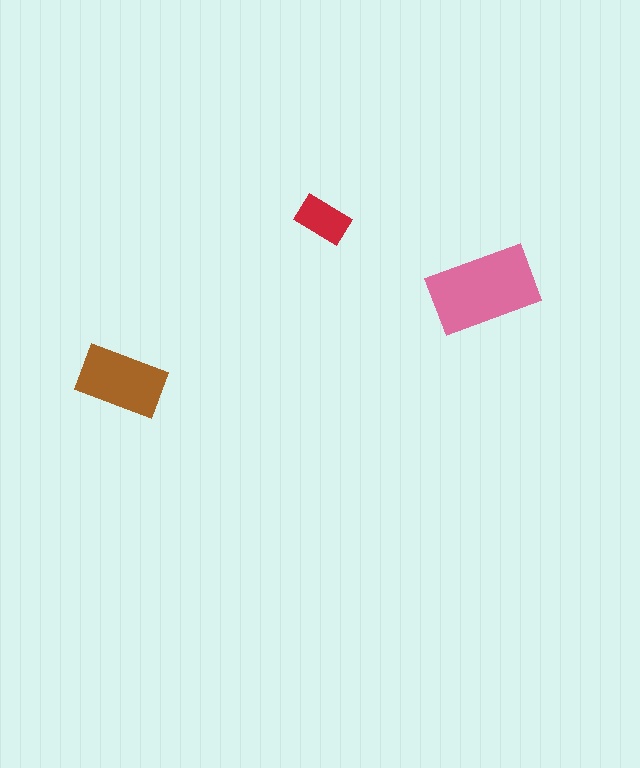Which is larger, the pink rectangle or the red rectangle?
The pink one.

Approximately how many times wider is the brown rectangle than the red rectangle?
About 1.5 times wider.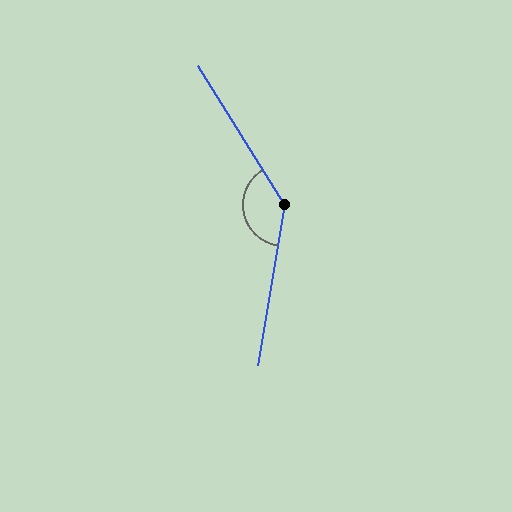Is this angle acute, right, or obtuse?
It is obtuse.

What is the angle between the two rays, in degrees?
Approximately 139 degrees.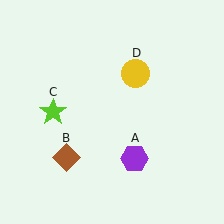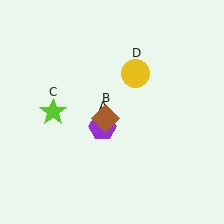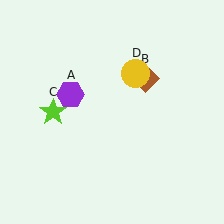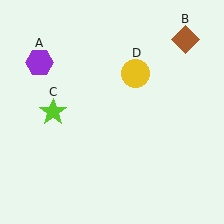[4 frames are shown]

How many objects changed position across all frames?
2 objects changed position: purple hexagon (object A), brown diamond (object B).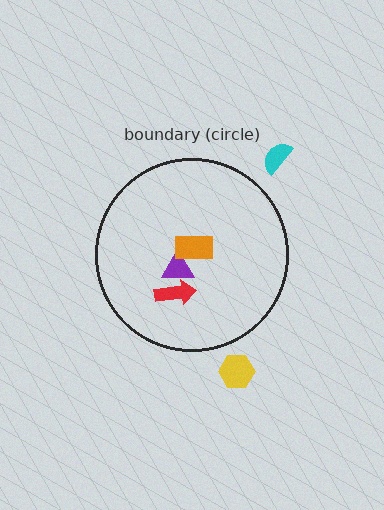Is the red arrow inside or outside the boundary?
Inside.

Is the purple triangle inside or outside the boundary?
Inside.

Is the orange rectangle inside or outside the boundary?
Inside.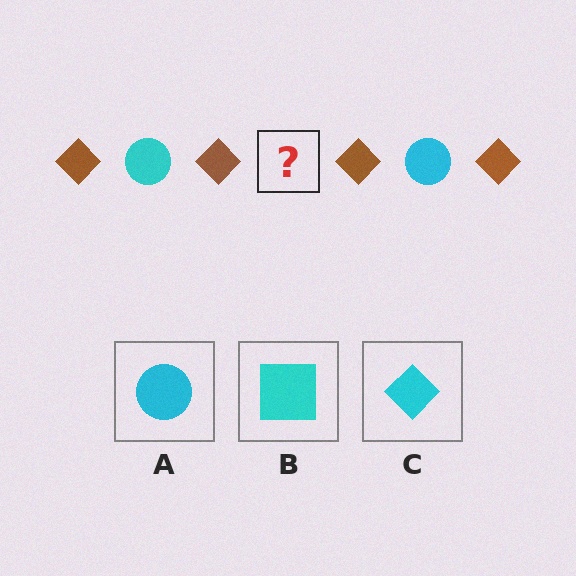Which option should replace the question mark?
Option A.